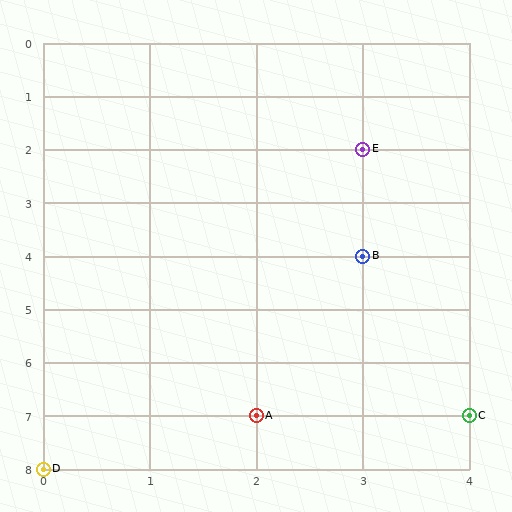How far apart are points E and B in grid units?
Points E and B are 2 rows apart.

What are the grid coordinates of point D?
Point D is at grid coordinates (0, 8).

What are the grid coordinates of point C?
Point C is at grid coordinates (4, 7).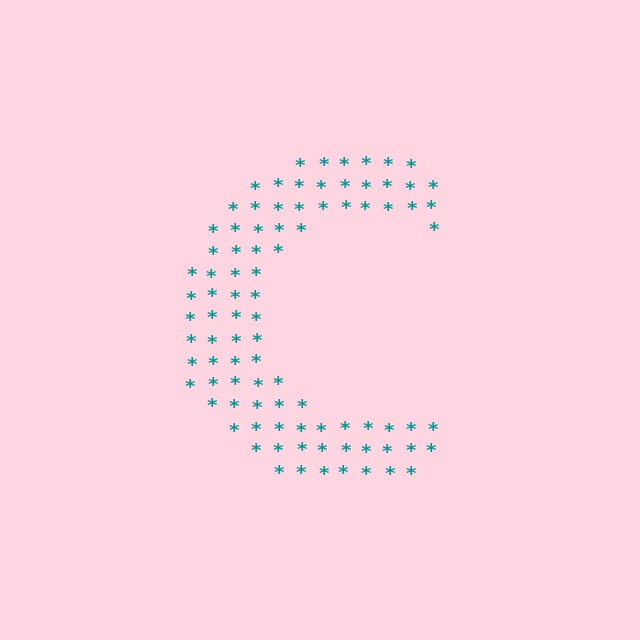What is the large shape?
The large shape is the letter C.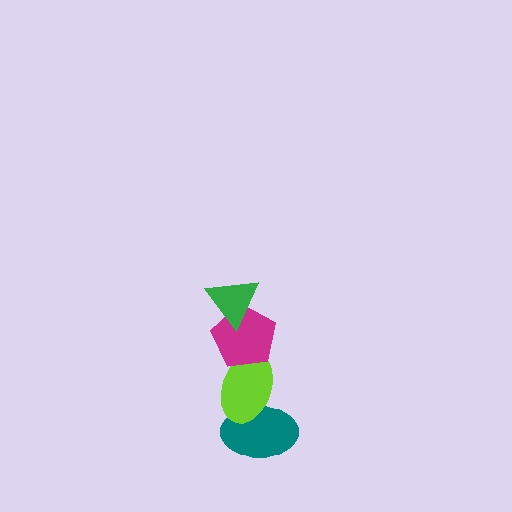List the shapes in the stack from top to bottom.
From top to bottom: the green triangle, the magenta pentagon, the lime ellipse, the teal ellipse.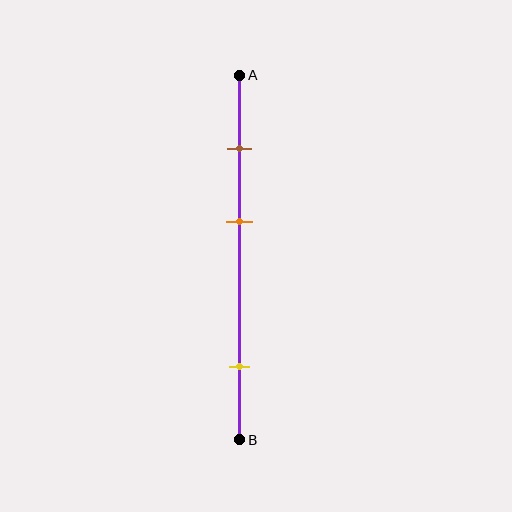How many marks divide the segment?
There are 3 marks dividing the segment.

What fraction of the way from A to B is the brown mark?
The brown mark is approximately 20% (0.2) of the way from A to B.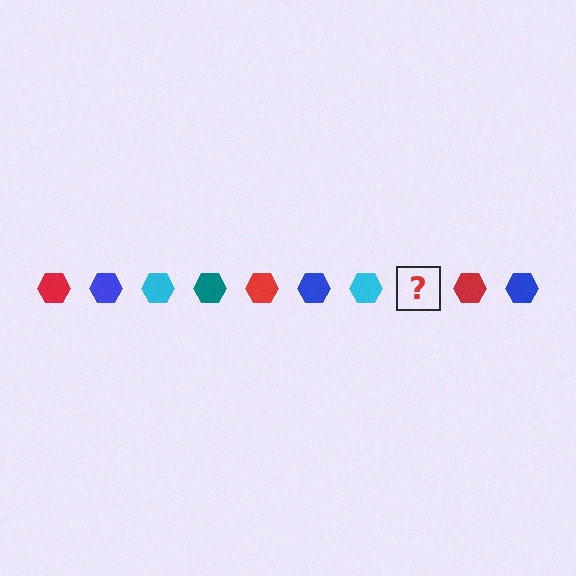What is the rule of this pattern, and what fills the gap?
The rule is that the pattern cycles through red, blue, cyan, teal hexagons. The gap should be filled with a teal hexagon.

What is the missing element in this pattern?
The missing element is a teal hexagon.